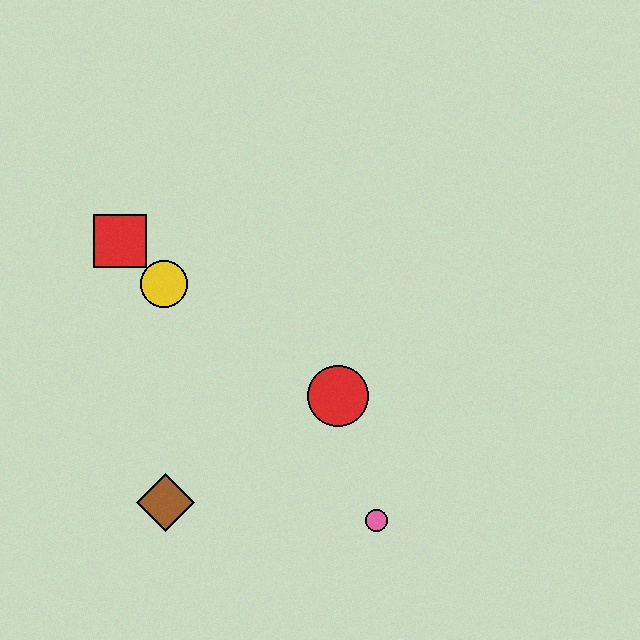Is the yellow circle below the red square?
Yes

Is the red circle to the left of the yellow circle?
No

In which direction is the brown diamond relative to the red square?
The brown diamond is below the red square.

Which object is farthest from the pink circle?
The red square is farthest from the pink circle.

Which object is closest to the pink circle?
The red circle is closest to the pink circle.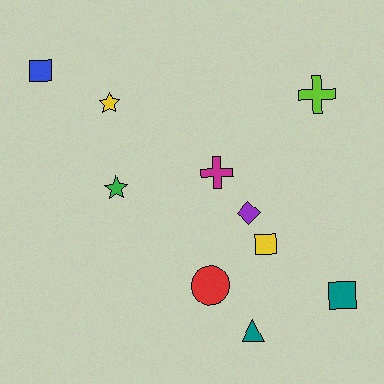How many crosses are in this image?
There are 2 crosses.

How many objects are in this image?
There are 10 objects.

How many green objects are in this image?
There is 1 green object.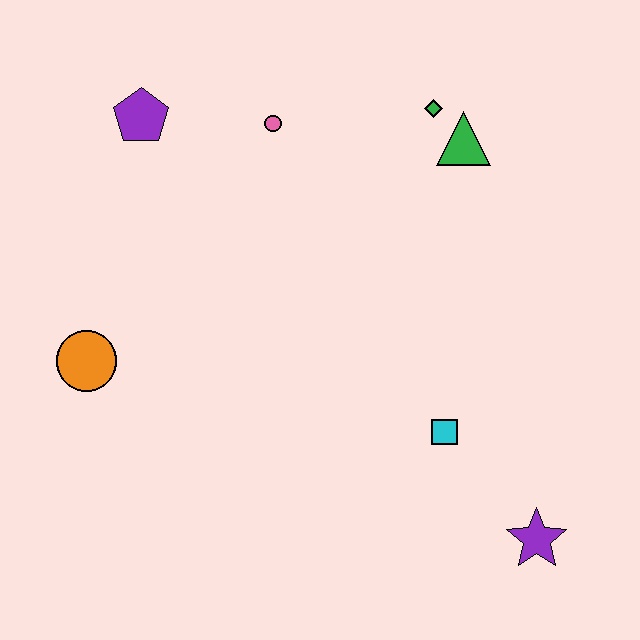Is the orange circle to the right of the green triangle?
No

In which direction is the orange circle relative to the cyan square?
The orange circle is to the left of the cyan square.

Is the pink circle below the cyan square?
No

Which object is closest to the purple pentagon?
The pink circle is closest to the purple pentagon.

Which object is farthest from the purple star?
The purple pentagon is farthest from the purple star.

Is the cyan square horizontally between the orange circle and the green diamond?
No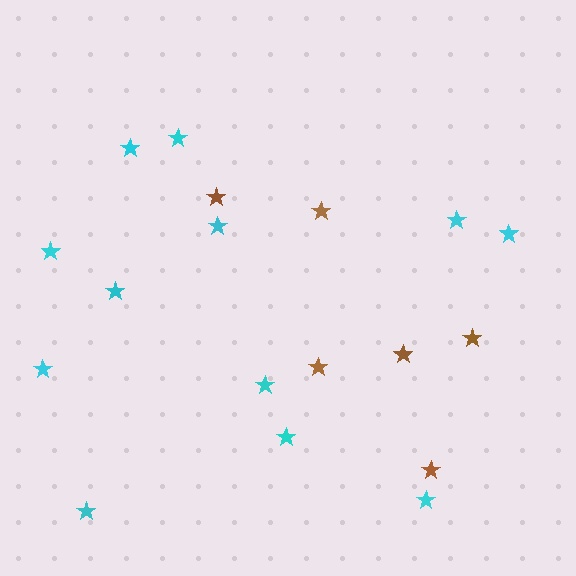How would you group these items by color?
There are 2 groups: one group of brown stars (6) and one group of cyan stars (12).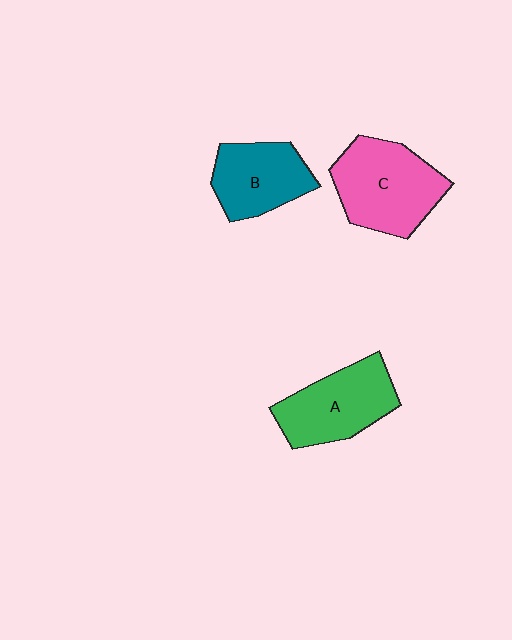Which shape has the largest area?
Shape C (pink).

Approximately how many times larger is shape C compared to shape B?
Approximately 1.3 times.